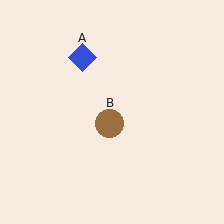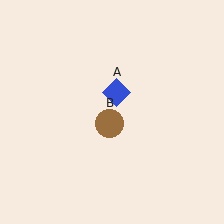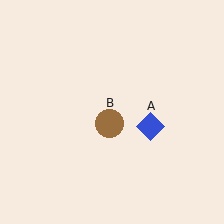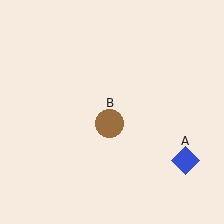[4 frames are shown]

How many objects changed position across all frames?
1 object changed position: blue diamond (object A).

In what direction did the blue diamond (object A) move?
The blue diamond (object A) moved down and to the right.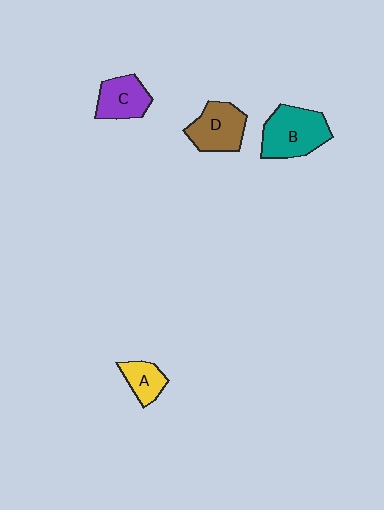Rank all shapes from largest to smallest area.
From largest to smallest: B (teal), D (brown), C (purple), A (yellow).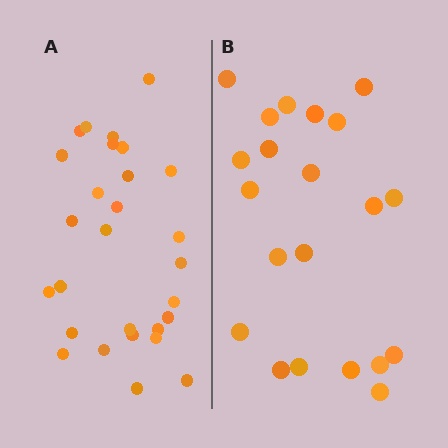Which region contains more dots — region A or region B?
Region A (the left region) has more dots.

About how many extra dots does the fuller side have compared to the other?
Region A has roughly 8 or so more dots than region B.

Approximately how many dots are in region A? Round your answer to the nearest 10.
About 30 dots. (The exact count is 28, which rounds to 30.)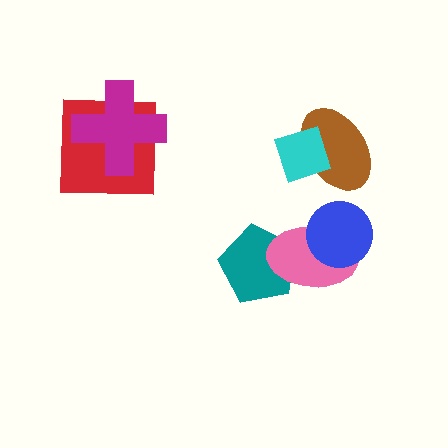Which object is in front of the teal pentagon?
The pink ellipse is in front of the teal pentagon.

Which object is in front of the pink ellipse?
The blue circle is in front of the pink ellipse.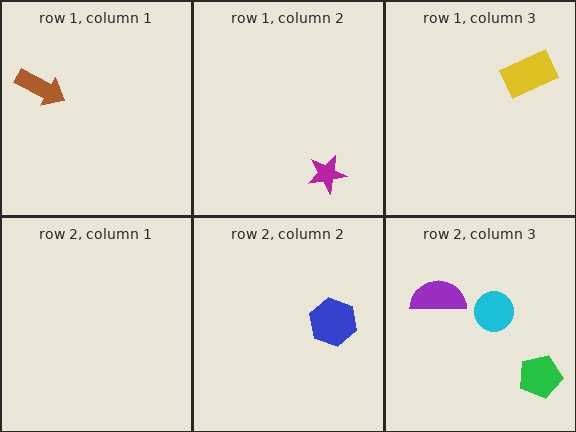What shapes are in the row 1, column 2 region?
The magenta star.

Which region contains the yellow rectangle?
The row 1, column 3 region.